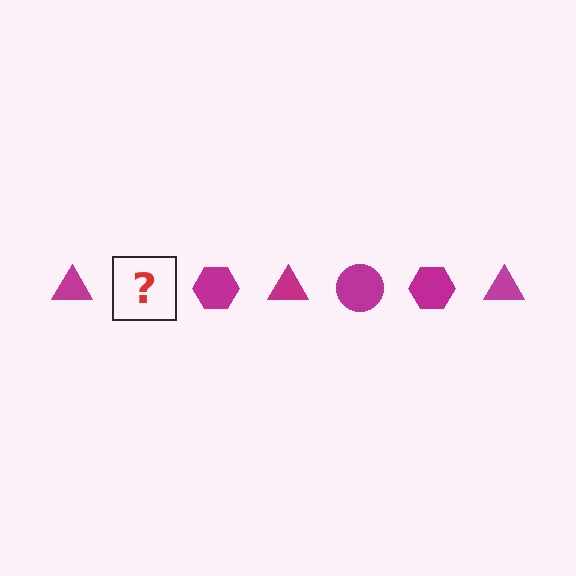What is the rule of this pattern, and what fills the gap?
The rule is that the pattern cycles through triangle, circle, hexagon shapes in magenta. The gap should be filled with a magenta circle.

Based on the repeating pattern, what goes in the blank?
The blank should be a magenta circle.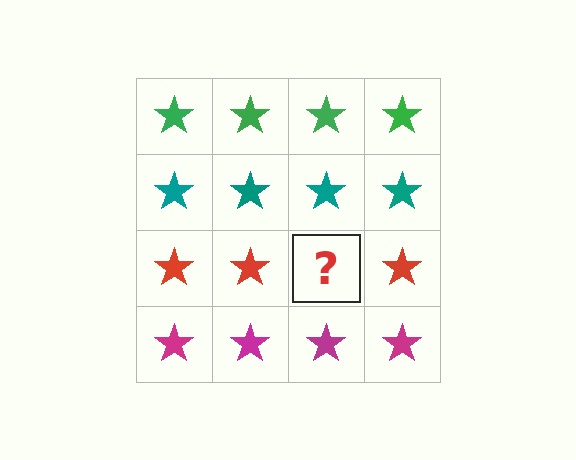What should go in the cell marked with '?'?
The missing cell should contain a red star.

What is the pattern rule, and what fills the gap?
The rule is that each row has a consistent color. The gap should be filled with a red star.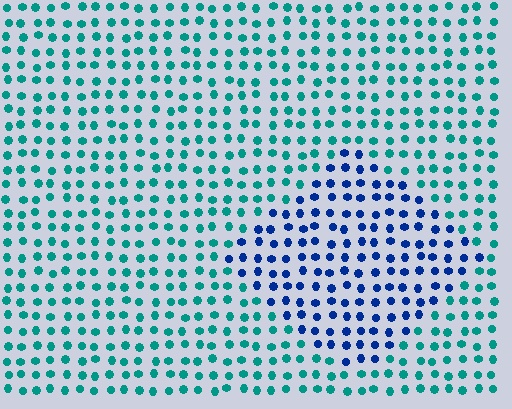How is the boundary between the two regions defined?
The boundary is defined purely by a slight shift in hue (about 50 degrees). Spacing, size, and orientation are identical on both sides.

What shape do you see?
I see a diamond.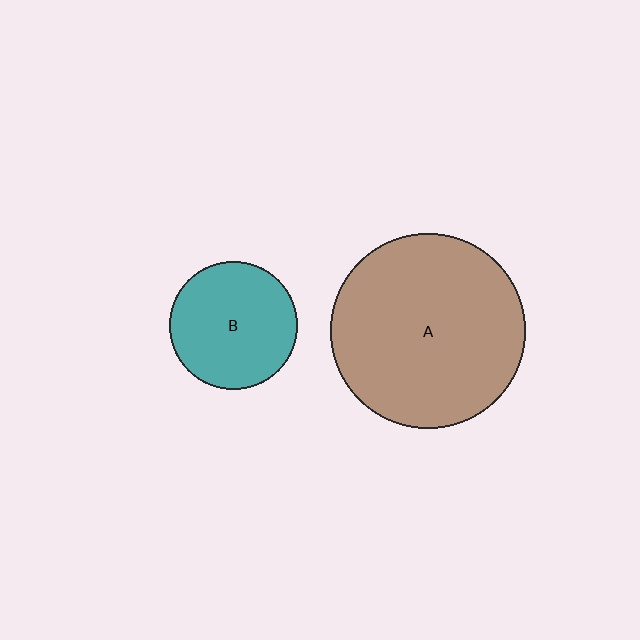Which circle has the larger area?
Circle A (brown).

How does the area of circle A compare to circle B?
Approximately 2.3 times.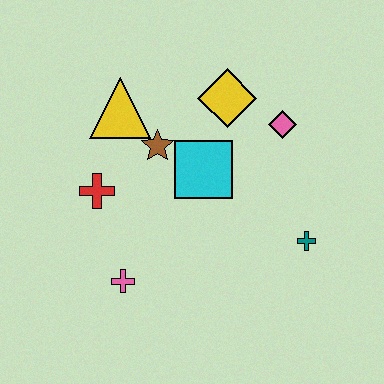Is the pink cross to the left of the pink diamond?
Yes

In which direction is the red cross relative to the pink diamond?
The red cross is to the left of the pink diamond.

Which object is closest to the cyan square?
The brown star is closest to the cyan square.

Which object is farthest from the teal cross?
The yellow triangle is farthest from the teal cross.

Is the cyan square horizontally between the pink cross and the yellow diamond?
Yes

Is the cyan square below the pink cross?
No